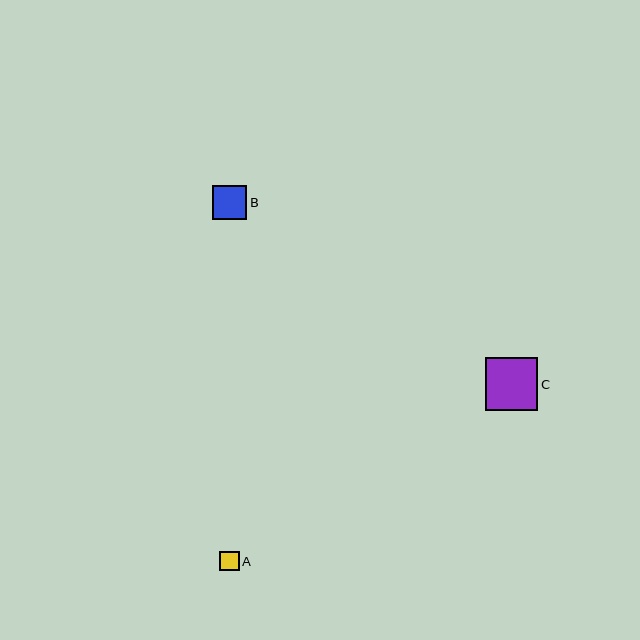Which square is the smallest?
Square A is the smallest with a size of approximately 19 pixels.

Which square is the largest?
Square C is the largest with a size of approximately 52 pixels.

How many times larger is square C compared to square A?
Square C is approximately 2.7 times the size of square A.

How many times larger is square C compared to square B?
Square C is approximately 1.5 times the size of square B.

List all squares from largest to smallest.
From largest to smallest: C, B, A.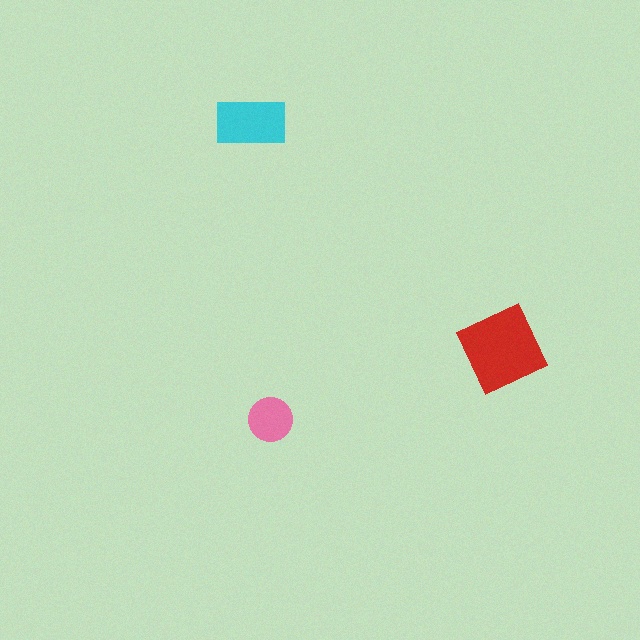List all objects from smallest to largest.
The pink circle, the cyan rectangle, the red square.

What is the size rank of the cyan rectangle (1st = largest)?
2nd.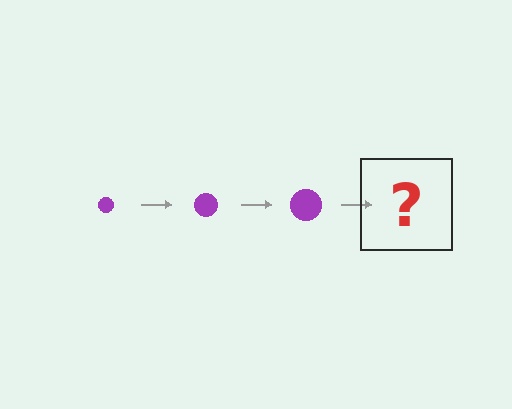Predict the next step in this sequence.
The next step is a purple circle, larger than the previous one.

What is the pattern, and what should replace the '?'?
The pattern is that the circle gets progressively larger each step. The '?' should be a purple circle, larger than the previous one.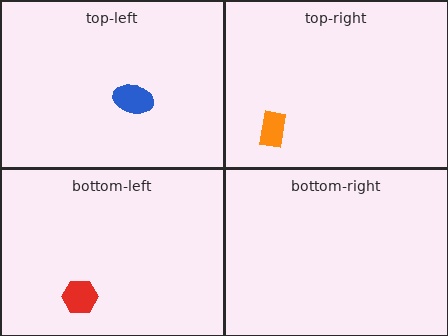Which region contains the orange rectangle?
The top-right region.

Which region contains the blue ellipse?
The top-left region.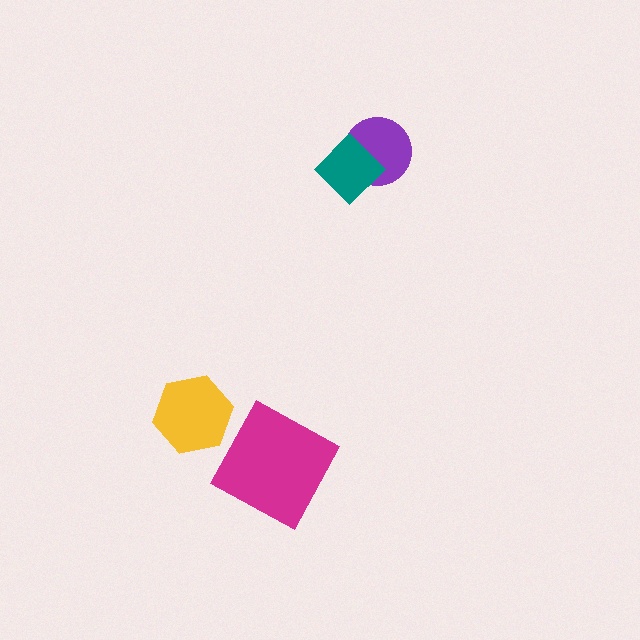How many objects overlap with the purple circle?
1 object overlaps with the purple circle.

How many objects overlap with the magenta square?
0 objects overlap with the magenta square.